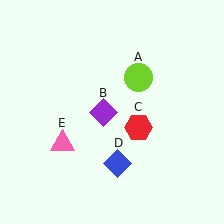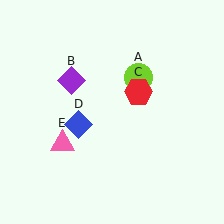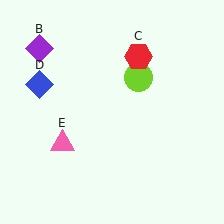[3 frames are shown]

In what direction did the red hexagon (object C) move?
The red hexagon (object C) moved up.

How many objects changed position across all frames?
3 objects changed position: purple diamond (object B), red hexagon (object C), blue diamond (object D).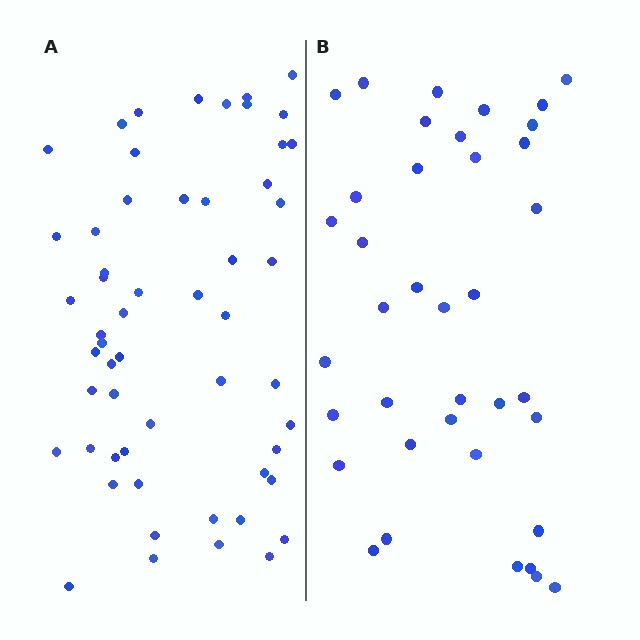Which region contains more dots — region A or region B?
Region A (the left region) has more dots.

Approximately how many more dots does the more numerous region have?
Region A has approximately 20 more dots than region B.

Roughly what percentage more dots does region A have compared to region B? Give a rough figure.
About 45% more.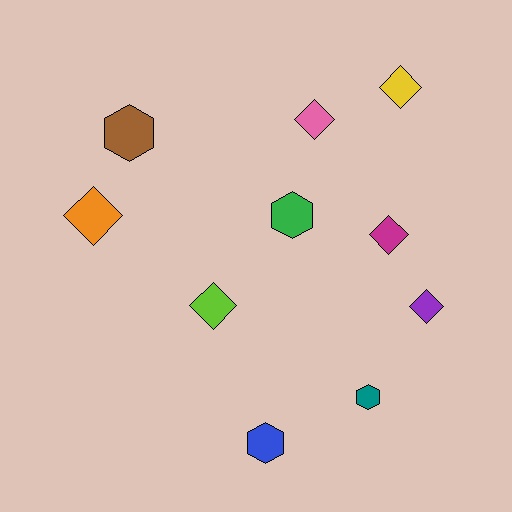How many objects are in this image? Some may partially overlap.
There are 10 objects.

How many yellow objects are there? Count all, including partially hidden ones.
There is 1 yellow object.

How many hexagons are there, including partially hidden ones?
There are 4 hexagons.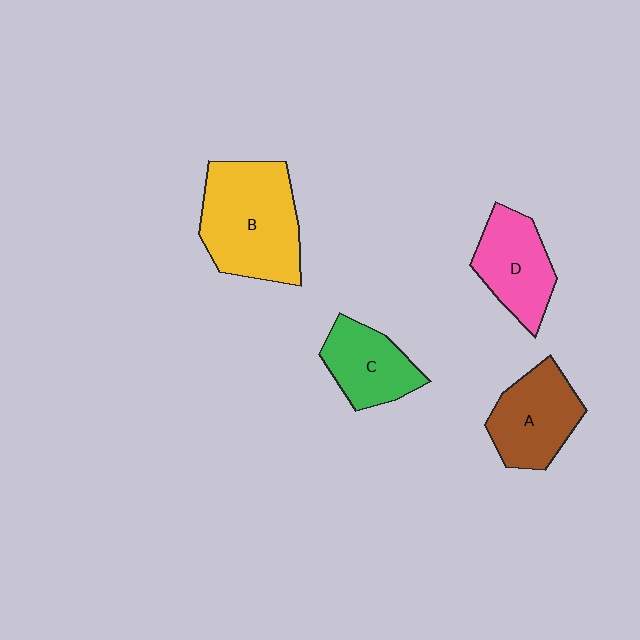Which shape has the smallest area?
Shape C (green).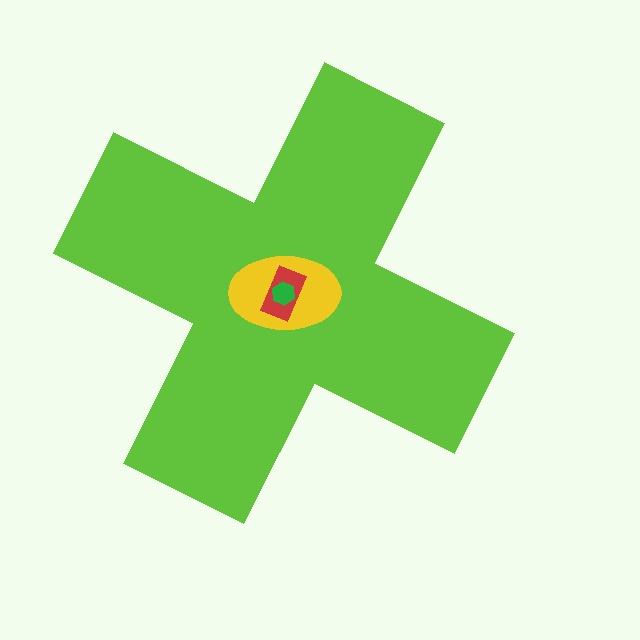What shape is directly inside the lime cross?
The yellow ellipse.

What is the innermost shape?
The green hexagon.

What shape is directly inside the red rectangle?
The green hexagon.